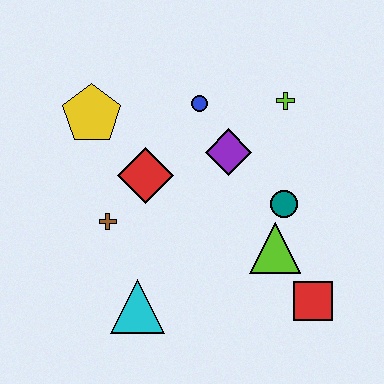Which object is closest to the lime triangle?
The teal circle is closest to the lime triangle.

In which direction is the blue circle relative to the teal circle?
The blue circle is above the teal circle.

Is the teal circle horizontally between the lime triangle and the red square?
Yes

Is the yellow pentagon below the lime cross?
Yes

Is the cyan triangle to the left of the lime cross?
Yes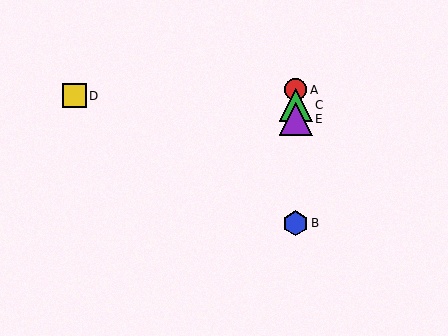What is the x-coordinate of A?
Object A is at x≈296.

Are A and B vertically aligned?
Yes, both are at x≈296.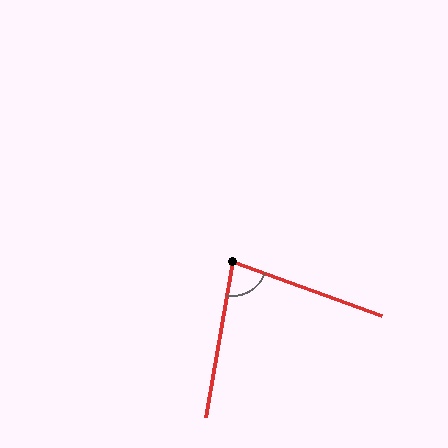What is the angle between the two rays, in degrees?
Approximately 80 degrees.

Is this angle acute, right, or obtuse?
It is acute.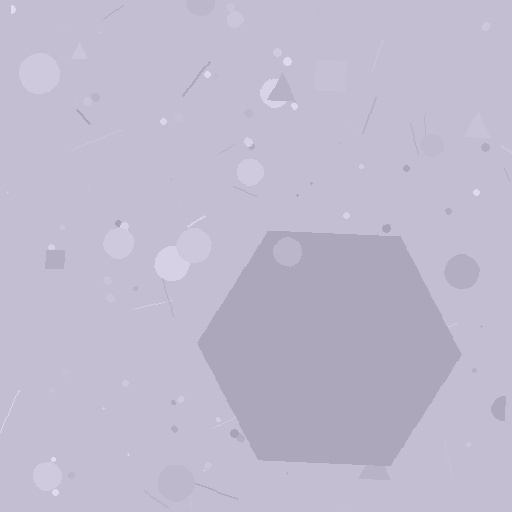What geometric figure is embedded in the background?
A hexagon is embedded in the background.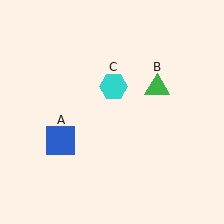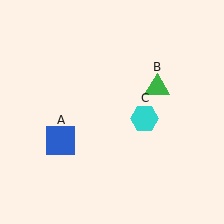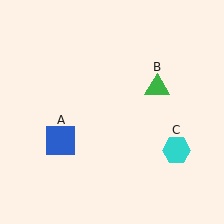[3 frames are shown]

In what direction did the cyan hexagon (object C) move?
The cyan hexagon (object C) moved down and to the right.